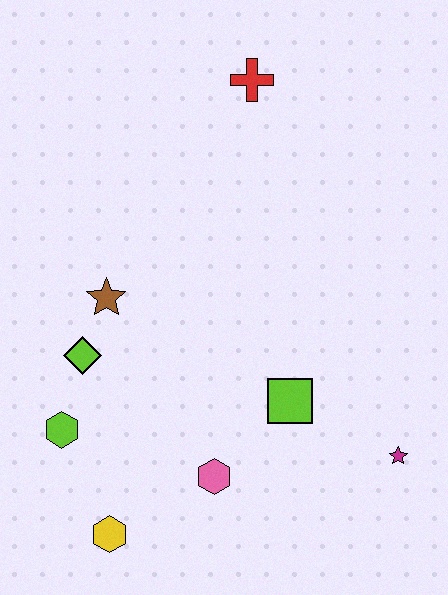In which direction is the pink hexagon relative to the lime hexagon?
The pink hexagon is to the right of the lime hexagon.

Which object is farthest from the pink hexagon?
The red cross is farthest from the pink hexagon.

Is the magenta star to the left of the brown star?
No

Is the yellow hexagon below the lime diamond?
Yes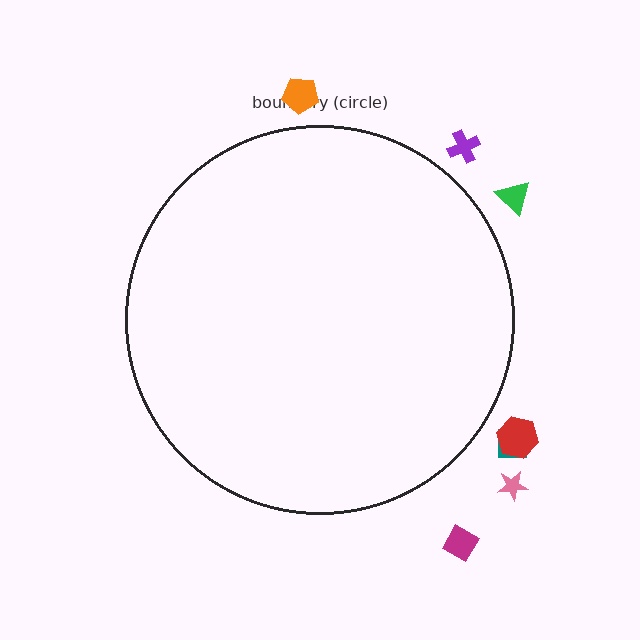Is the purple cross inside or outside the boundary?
Outside.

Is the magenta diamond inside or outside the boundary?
Outside.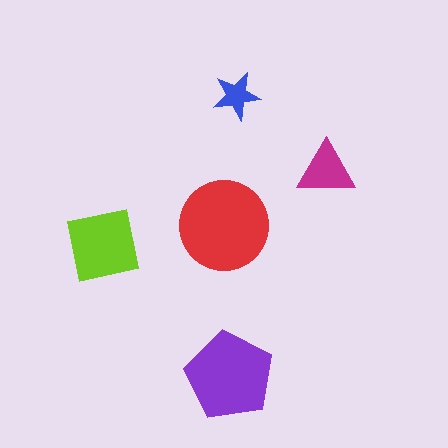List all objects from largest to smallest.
The red circle, the purple pentagon, the lime square, the magenta triangle, the blue star.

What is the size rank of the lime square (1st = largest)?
3rd.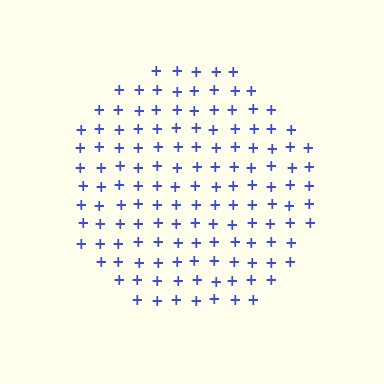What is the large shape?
The large shape is a circle.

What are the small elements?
The small elements are plus signs.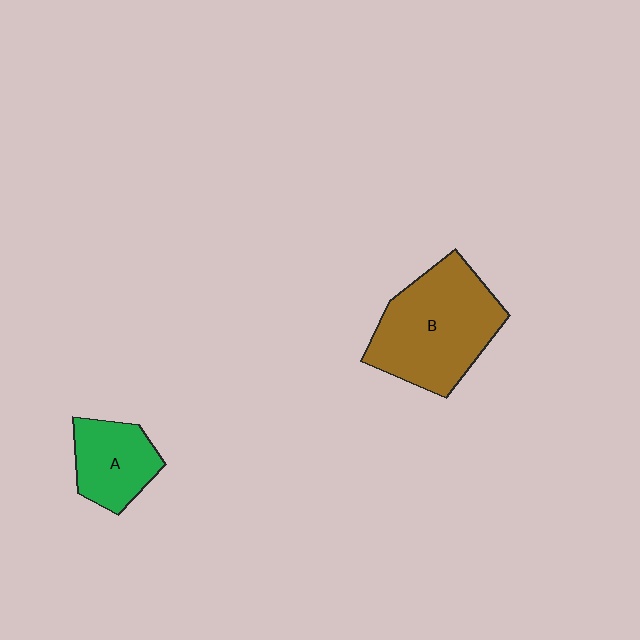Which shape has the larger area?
Shape B (brown).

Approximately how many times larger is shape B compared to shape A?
Approximately 2.0 times.